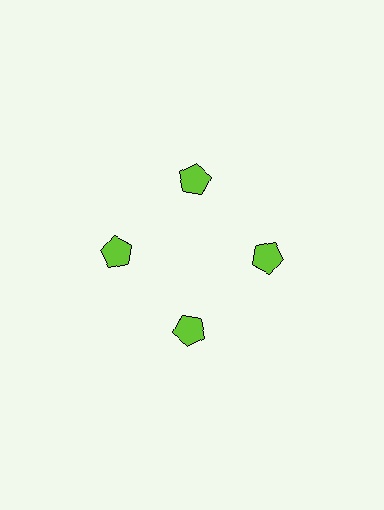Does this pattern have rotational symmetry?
Yes, this pattern has 4-fold rotational symmetry. It looks the same after rotating 90 degrees around the center.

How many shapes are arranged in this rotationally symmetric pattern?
There are 4 shapes, arranged in 4 groups of 1.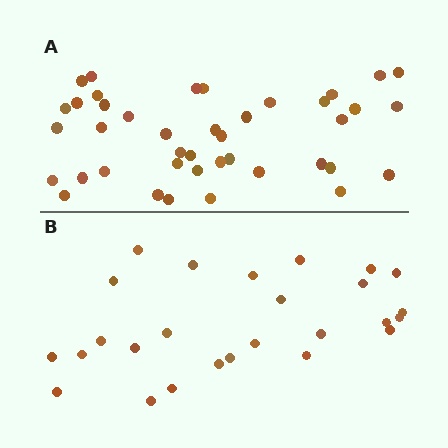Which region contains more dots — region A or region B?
Region A (the top region) has more dots.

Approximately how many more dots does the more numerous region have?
Region A has approximately 15 more dots than region B.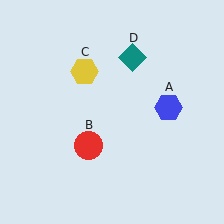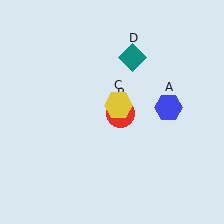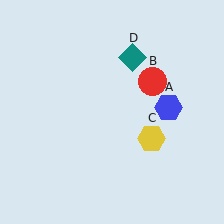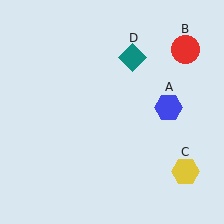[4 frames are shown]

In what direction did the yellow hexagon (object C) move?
The yellow hexagon (object C) moved down and to the right.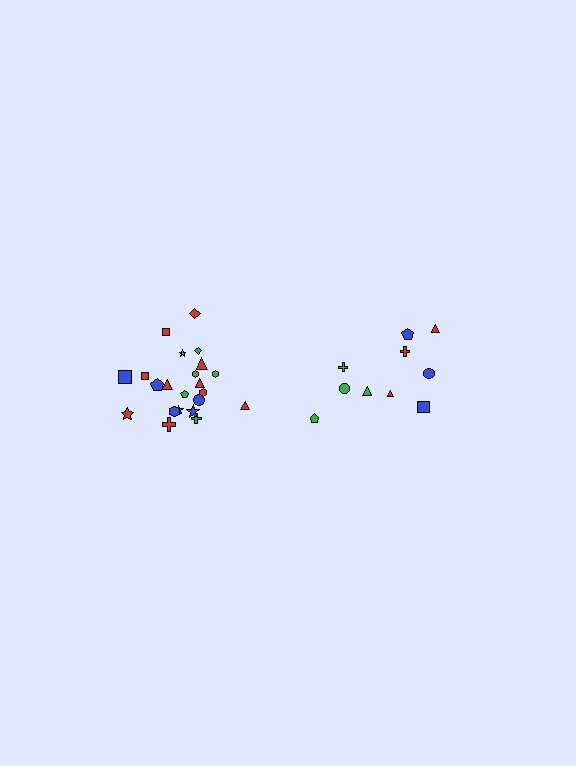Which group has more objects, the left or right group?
The left group.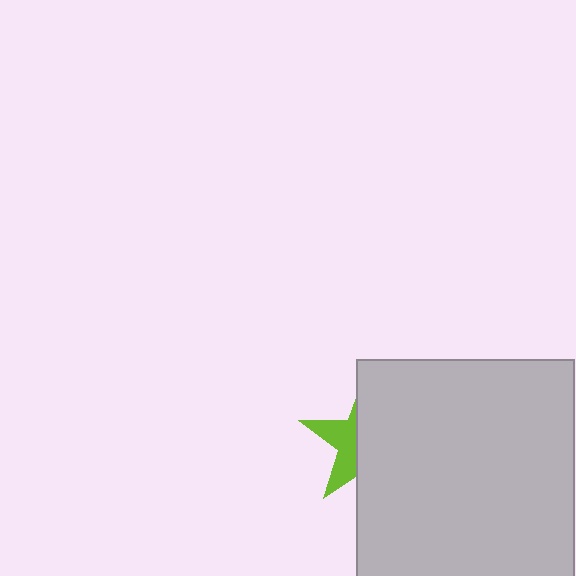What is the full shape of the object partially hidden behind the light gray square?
The partially hidden object is a lime star.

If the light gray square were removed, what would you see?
You would see the complete lime star.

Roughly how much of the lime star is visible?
A small part of it is visible (roughly 36%).